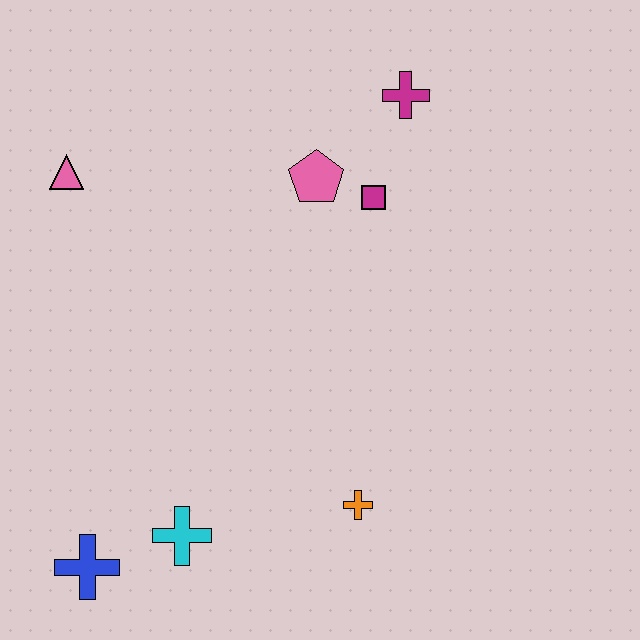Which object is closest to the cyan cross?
The blue cross is closest to the cyan cross.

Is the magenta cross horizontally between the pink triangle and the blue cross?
No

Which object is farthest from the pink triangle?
The orange cross is farthest from the pink triangle.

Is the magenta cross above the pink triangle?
Yes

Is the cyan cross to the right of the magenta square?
No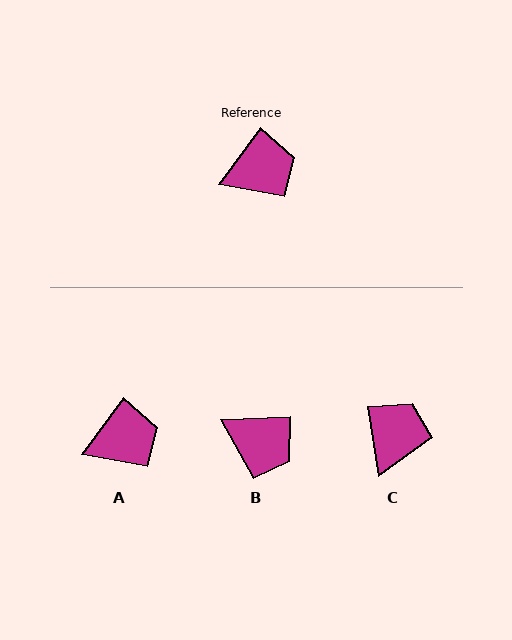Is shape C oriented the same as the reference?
No, it is off by about 46 degrees.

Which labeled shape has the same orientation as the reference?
A.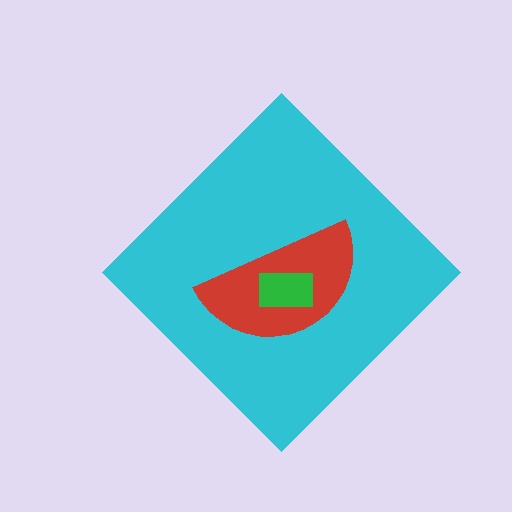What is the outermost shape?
The cyan diamond.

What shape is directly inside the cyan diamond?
The red semicircle.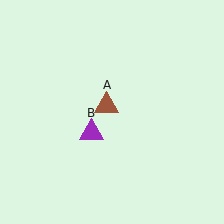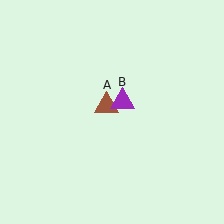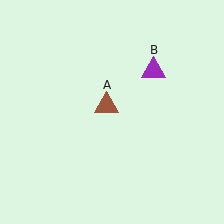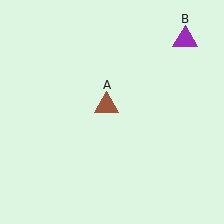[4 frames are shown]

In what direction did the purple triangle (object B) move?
The purple triangle (object B) moved up and to the right.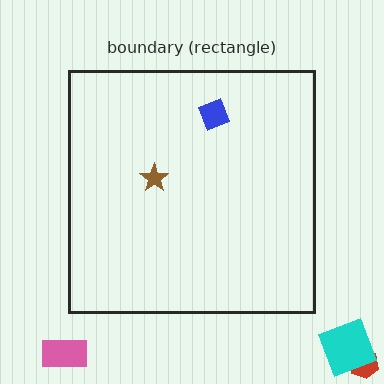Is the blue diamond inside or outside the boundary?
Inside.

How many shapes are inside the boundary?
2 inside, 3 outside.